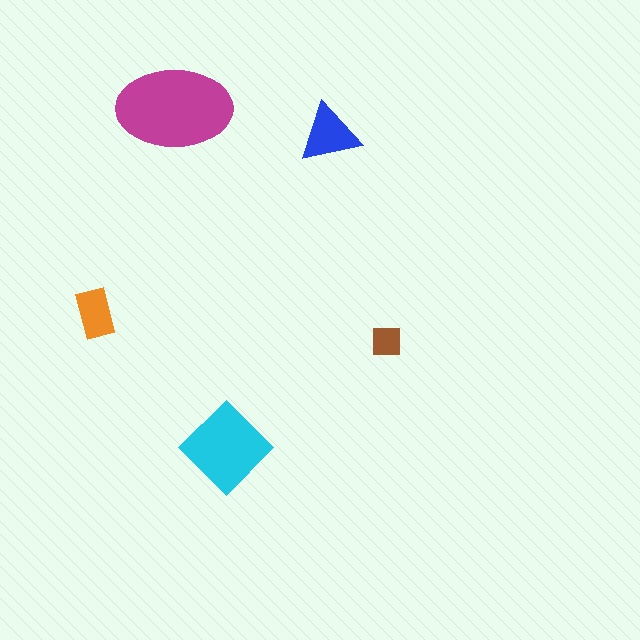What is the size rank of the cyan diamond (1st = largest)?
2nd.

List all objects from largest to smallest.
The magenta ellipse, the cyan diamond, the blue triangle, the orange rectangle, the brown square.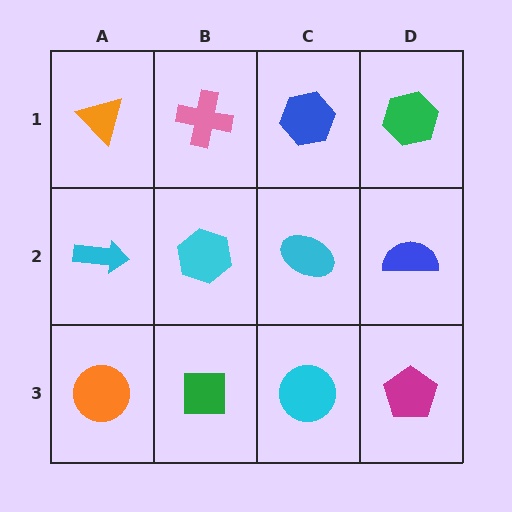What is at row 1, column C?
A blue hexagon.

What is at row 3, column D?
A magenta pentagon.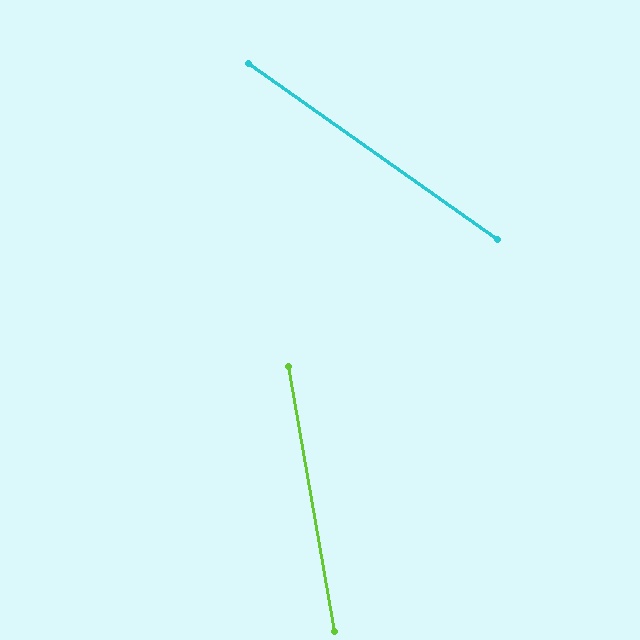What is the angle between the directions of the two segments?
Approximately 45 degrees.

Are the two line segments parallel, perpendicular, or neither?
Neither parallel nor perpendicular — they differ by about 45°.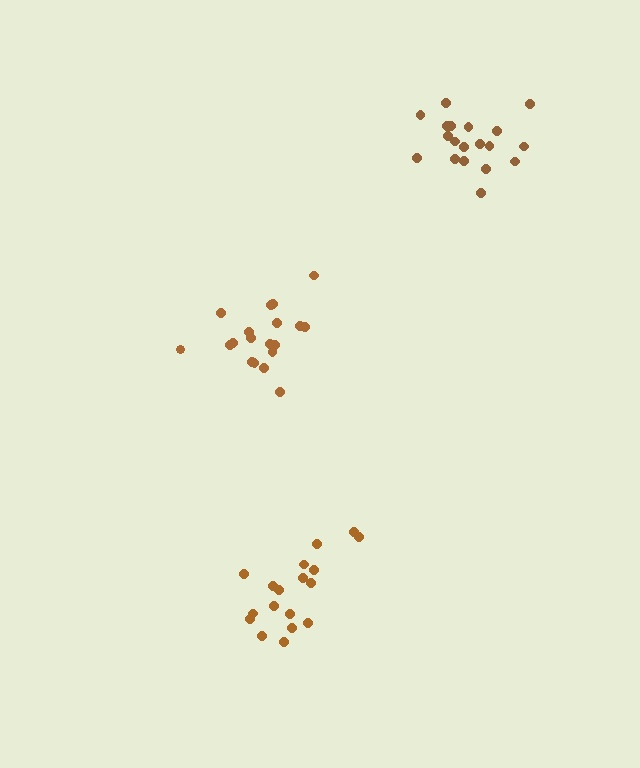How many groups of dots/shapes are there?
There are 3 groups.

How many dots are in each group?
Group 1: 18 dots, Group 2: 19 dots, Group 3: 19 dots (56 total).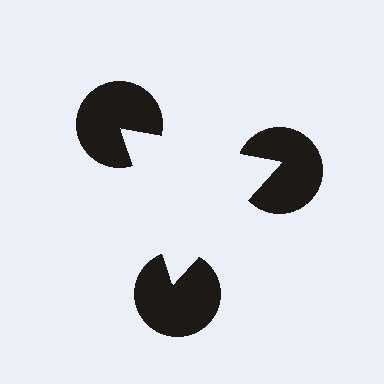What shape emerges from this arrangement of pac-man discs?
An illusory triangle — its edges are inferred from the aligned wedge cuts in the pac-man discs, not physically drawn.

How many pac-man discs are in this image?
There are 3 — one at each vertex of the illusory triangle.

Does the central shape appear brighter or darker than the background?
It typically appears slightly brighter than the background, even though no actual brightness change is drawn.